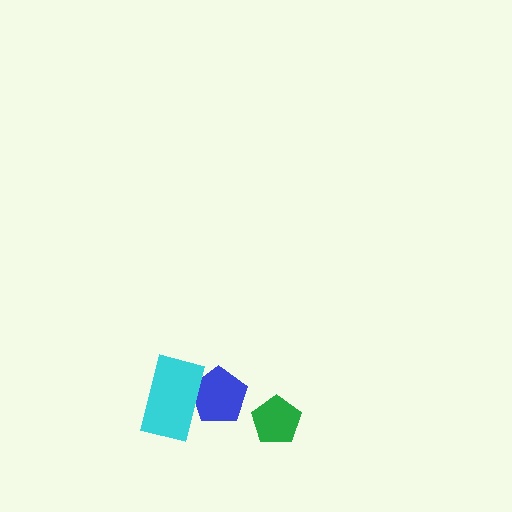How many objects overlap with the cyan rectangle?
1 object overlaps with the cyan rectangle.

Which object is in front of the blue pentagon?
The cyan rectangle is in front of the blue pentagon.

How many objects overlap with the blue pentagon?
1 object overlaps with the blue pentagon.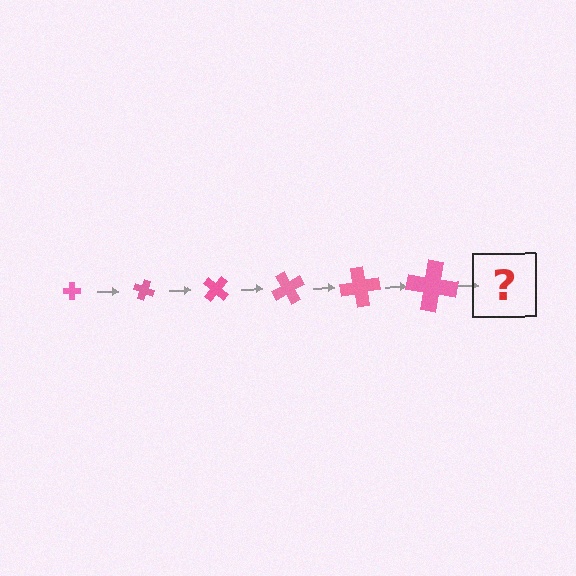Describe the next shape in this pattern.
It should be a cross, larger than the previous one and rotated 120 degrees from the start.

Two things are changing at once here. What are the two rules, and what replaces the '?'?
The two rules are that the cross grows larger each step and it rotates 20 degrees each step. The '?' should be a cross, larger than the previous one and rotated 120 degrees from the start.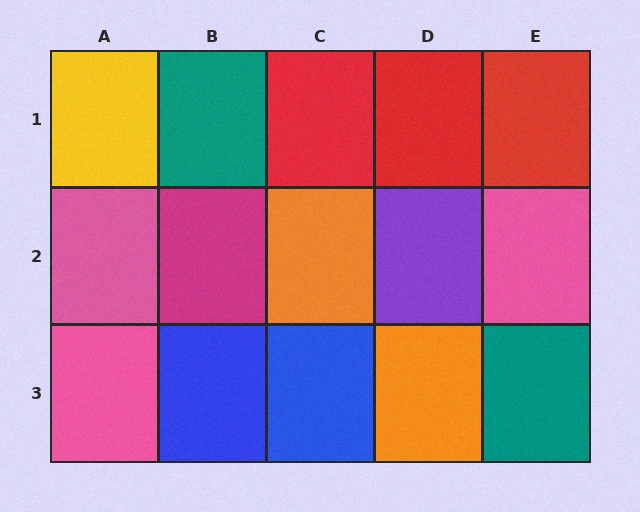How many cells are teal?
2 cells are teal.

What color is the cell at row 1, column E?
Red.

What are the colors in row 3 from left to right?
Pink, blue, blue, orange, teal.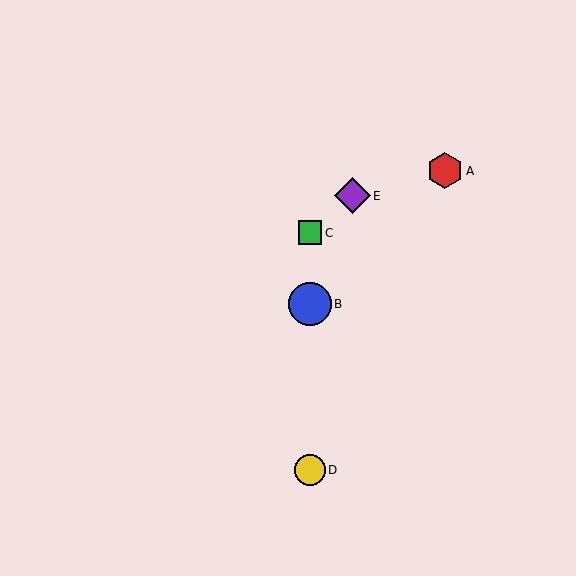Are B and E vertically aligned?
No, B is at x≈310 and E is at x≈352.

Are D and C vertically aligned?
Yes, both are at x≈310.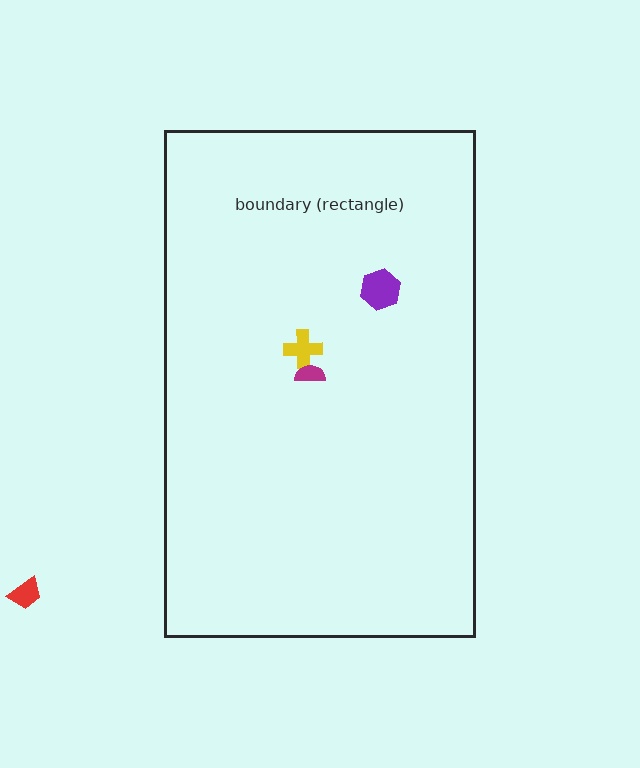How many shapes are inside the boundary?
3 inside, 1 outside.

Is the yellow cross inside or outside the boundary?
Inside.